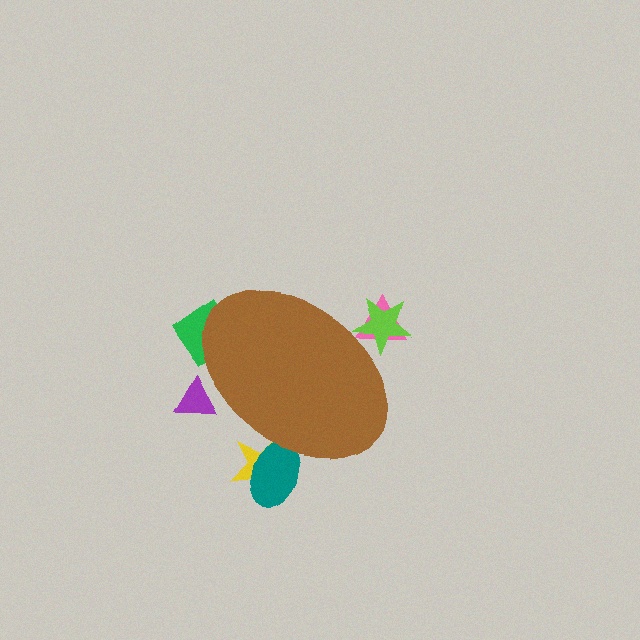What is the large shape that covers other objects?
A brown ellipse.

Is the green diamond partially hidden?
Yes, the green diamond is partially hidden behind the brown ellipse.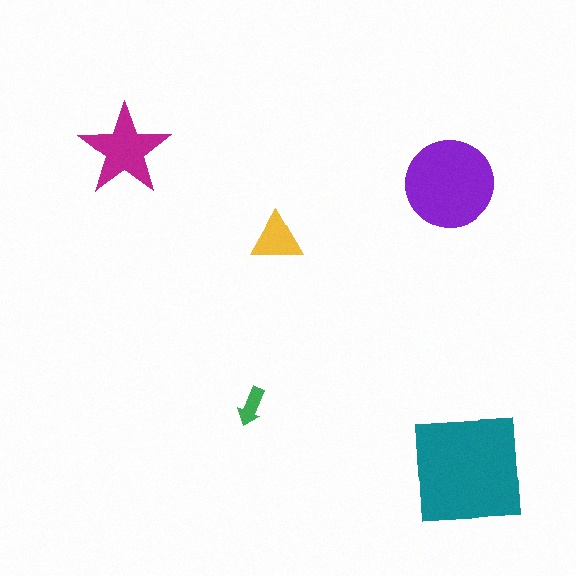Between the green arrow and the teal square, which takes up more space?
The teal square.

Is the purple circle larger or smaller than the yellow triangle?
Larger.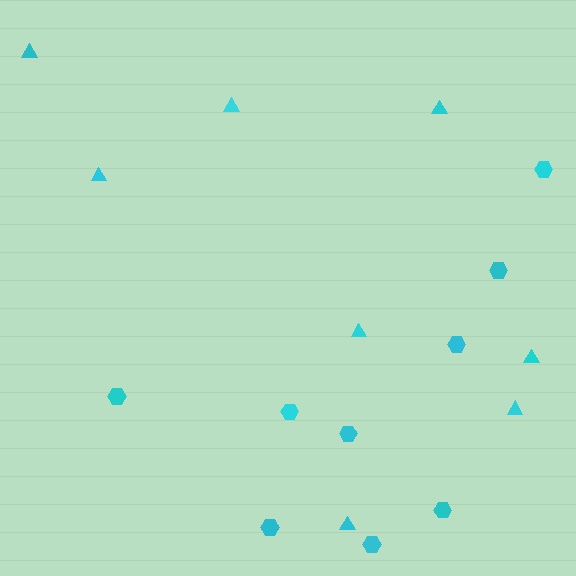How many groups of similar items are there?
There are 2 groups: one group of hexagons (9) and one group of triangles (8).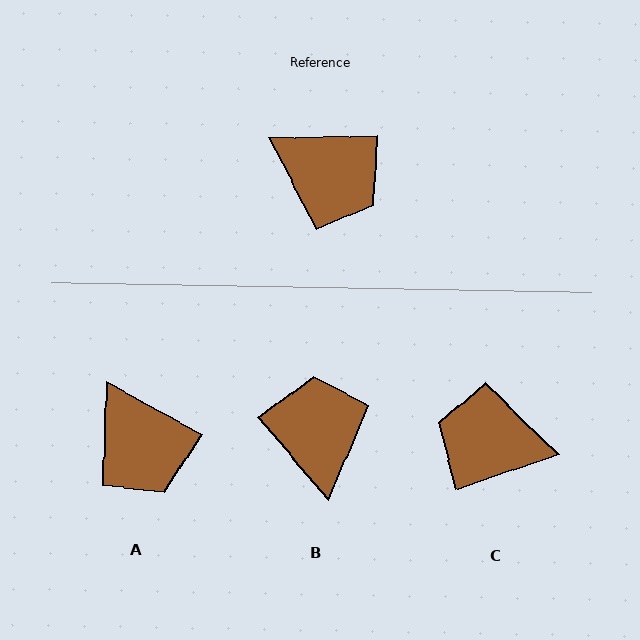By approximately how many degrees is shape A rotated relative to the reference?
Approximately 30 degrees clockwise.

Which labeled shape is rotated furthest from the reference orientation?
C, about 162 degrees away.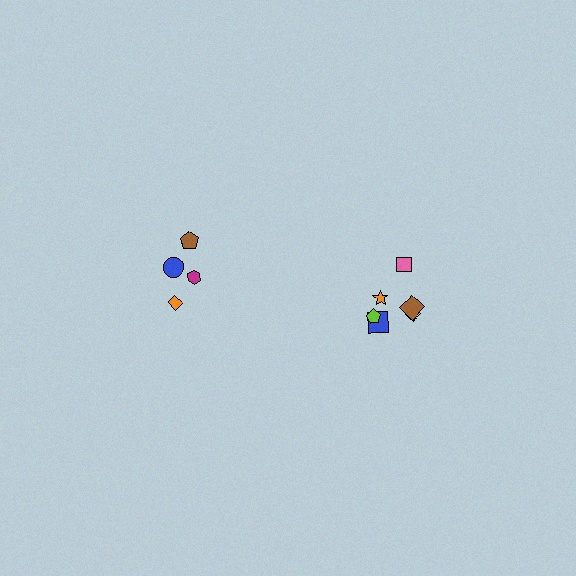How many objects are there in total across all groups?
There are 10 objects.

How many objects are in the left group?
There are 4 objects.